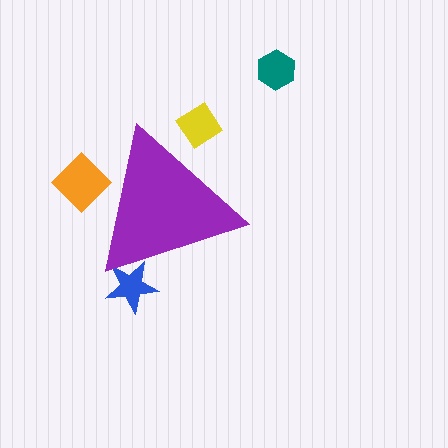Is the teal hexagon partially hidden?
No, the teal hexagon is fully visible.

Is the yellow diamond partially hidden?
Yes, the yellow diamond is partially hidden behind the purple triangle.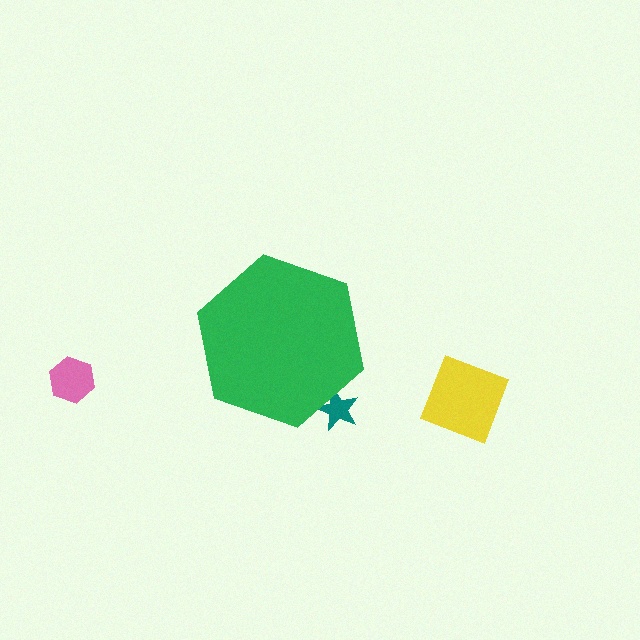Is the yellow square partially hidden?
No, the yellow square is fully visible.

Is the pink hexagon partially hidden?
No, the pink hexagon is fully visible.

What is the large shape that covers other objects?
A green hexagon.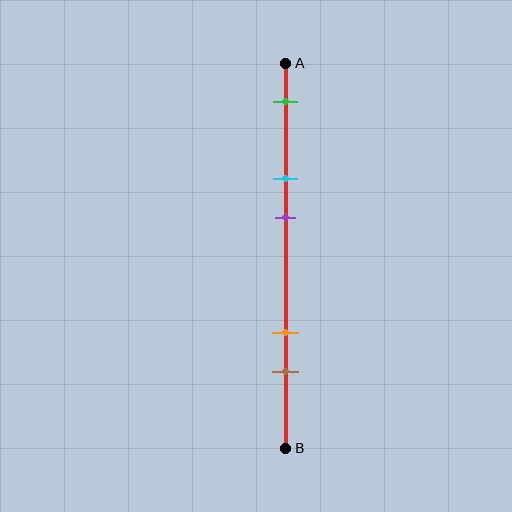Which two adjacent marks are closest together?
The cyan and purple marks are the closest adjacent pair.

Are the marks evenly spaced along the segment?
No, the marks are not evenly spaced.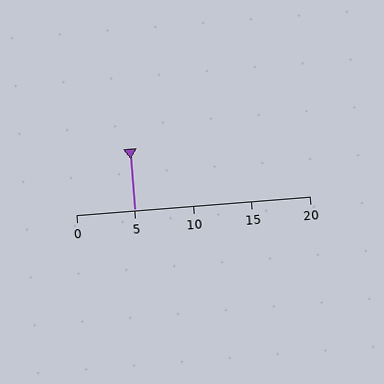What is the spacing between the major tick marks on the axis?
The major ticks are spaced 5 apart.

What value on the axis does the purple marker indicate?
The marker indicates approximately 5.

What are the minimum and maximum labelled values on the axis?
The axis runs from 0 to 20.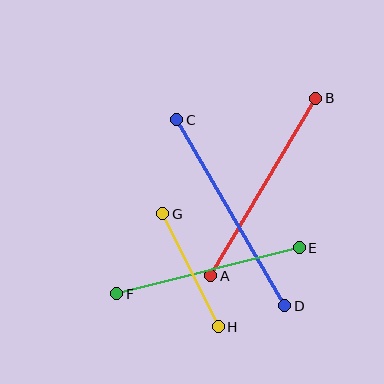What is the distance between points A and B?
The distance is approximately 206 pixels.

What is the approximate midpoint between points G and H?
The midpoint is at approximately (191, 270) pixels.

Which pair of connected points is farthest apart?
Points C and D are farthest apart.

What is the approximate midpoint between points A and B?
The midpoint is at approximately (263, 187) pixels.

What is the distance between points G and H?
The distance is approximately 126 pixels.